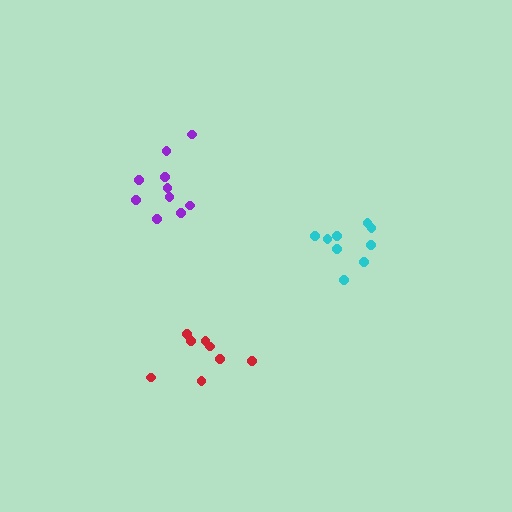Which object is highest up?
The purple cluster is topmost.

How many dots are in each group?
Group 1: 10 dots, Group 2: 8 dots, Group 3: 9 dots (27 total).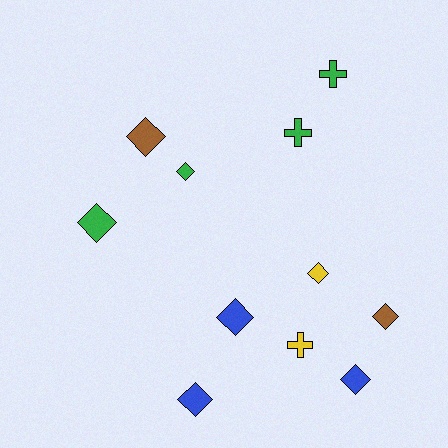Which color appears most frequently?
Green, with 4 objects.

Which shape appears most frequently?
Diamond, with 8 objects.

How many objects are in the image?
There are 11 objects.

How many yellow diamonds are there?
There is 1 yellow diamond.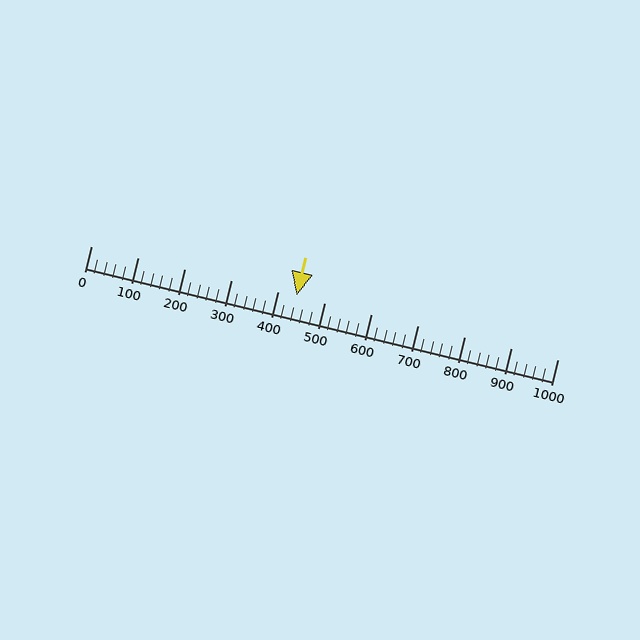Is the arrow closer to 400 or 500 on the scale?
The arrow is closer to 400.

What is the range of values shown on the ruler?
The ruler shows values from 0 to 1000.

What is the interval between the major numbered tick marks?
The major tick marks are spaced 100 units apart.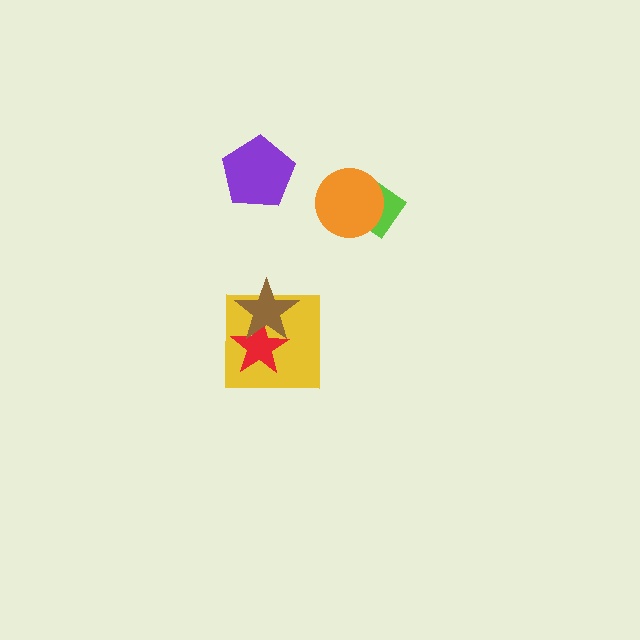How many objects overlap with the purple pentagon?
0 objects overlap with the purple pentagon.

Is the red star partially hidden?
Yes, it is partially covered by another shape.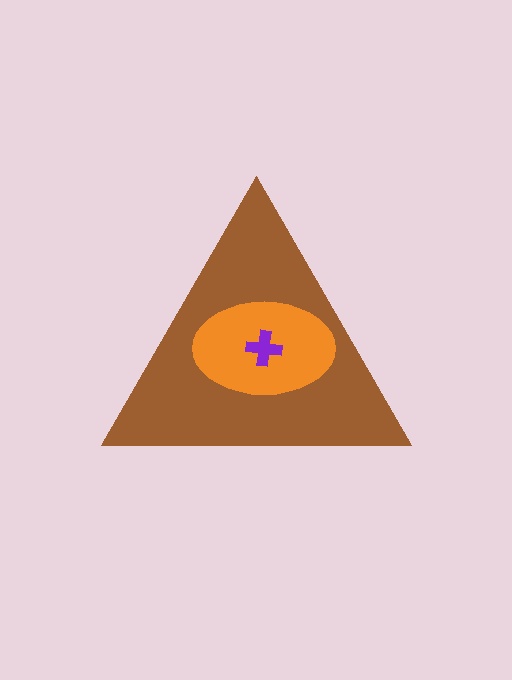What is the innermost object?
The purple cross.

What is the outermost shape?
The brown triangle.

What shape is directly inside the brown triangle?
The orange ellipse.